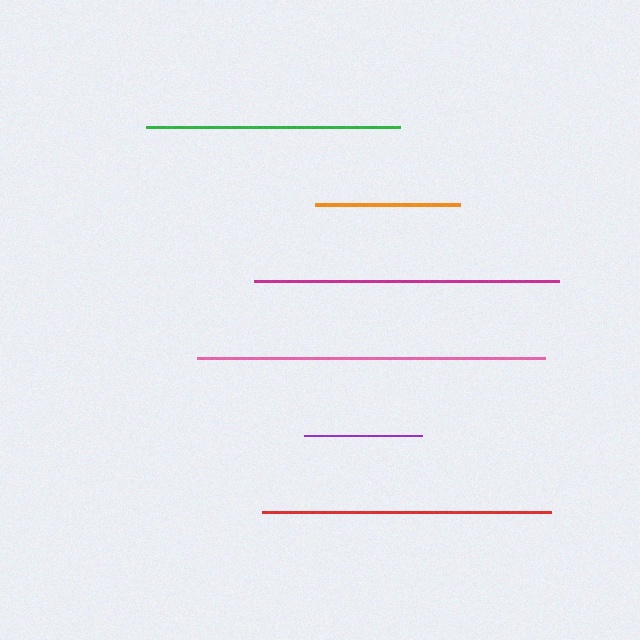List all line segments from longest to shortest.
From longest to shortest: pink, magenta, red, green, orange, purple.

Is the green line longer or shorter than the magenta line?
The magenta line is longer than the green line.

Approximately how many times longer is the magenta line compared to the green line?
The magenta line is approximately 1.2 times the length of the green line.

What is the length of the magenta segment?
The magenta segment is approximately 306 pixels long.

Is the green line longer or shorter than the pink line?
The pink line is longer than the green line.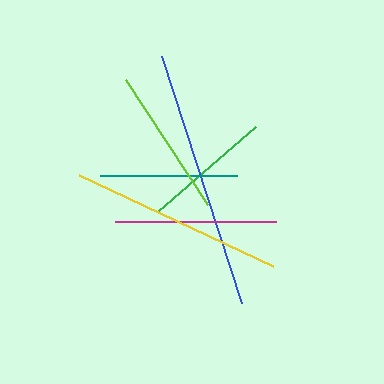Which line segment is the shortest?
The green line is the shortest at approximately 130 pixels.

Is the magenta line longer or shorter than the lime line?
The magenta line is longer than the lime line.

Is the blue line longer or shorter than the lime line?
The blue line is longer than the lime line.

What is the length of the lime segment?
The lime segment is approximately 149 pixels long.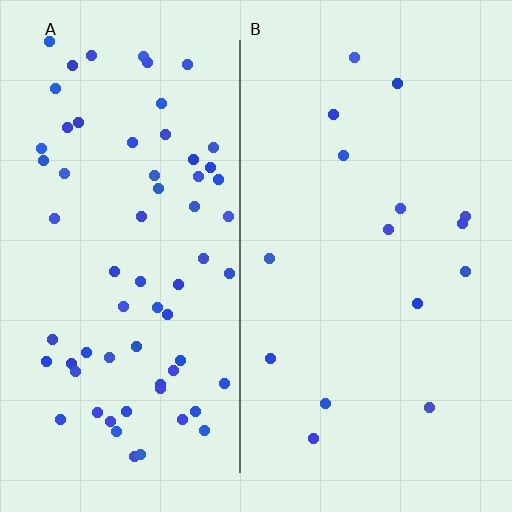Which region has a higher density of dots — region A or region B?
A (the left).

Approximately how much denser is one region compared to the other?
Approximately 4.4× — region A over region B.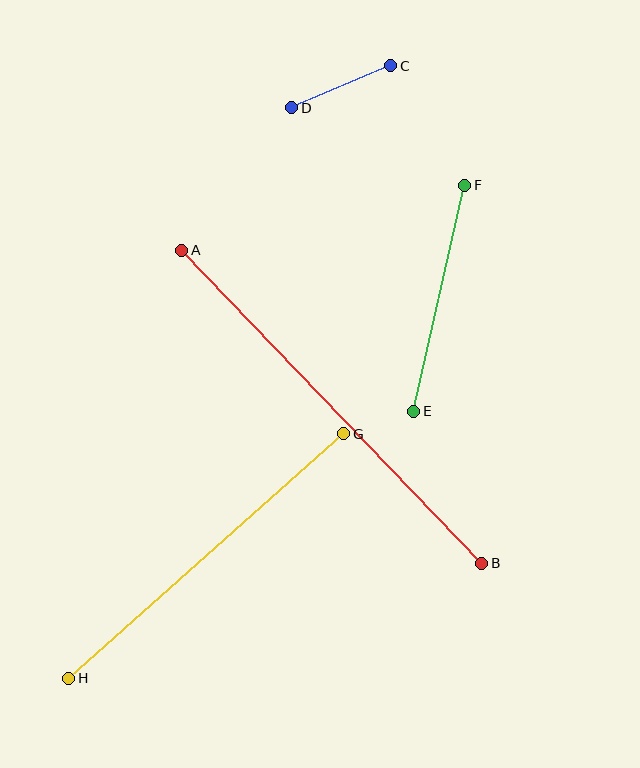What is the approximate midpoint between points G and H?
The midpoint is at approximately (206, 556) pixels.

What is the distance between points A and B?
The distance is approximately 434 pixels.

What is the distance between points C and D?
The distance is approximately 108 pixels.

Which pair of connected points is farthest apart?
Points A and B are farthest apart.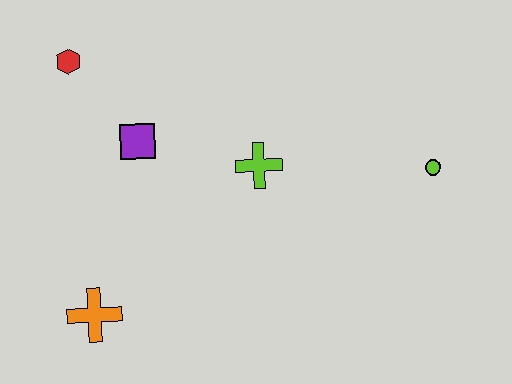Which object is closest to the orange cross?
The purple square is closest to the orange cross.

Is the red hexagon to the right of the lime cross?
No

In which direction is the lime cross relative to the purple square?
The lime cross is to the right of the purple square.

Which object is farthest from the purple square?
The lime circle is farthest from the purple square.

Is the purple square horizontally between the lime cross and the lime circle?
No